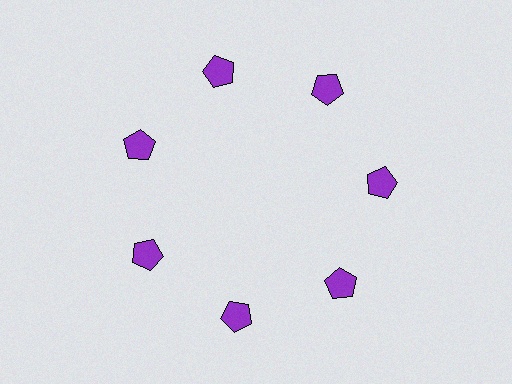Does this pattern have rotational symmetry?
Yes, this pattern has 7-fold rotational symmetry. It looks the same after rotating 51 degrees around the center.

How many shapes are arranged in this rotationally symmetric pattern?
There are 7 shapes, arranged in 7 groups of 1.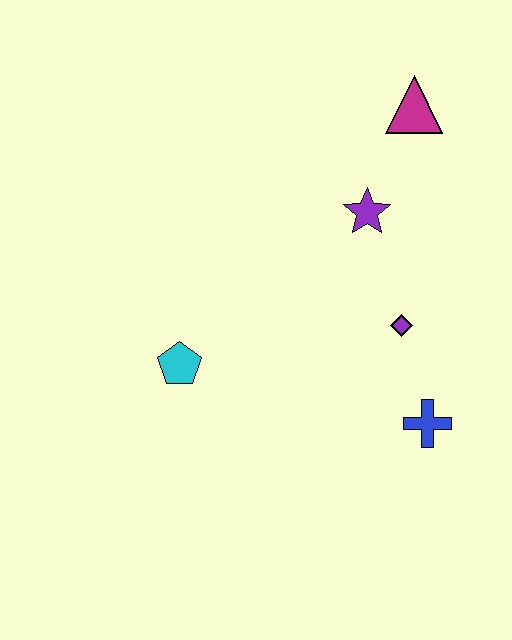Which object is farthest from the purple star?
The cyan pentagon is farthest from the purple star.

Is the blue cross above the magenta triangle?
No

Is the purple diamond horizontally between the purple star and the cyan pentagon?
No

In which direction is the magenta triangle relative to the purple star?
The magenta triangle is above the purple star.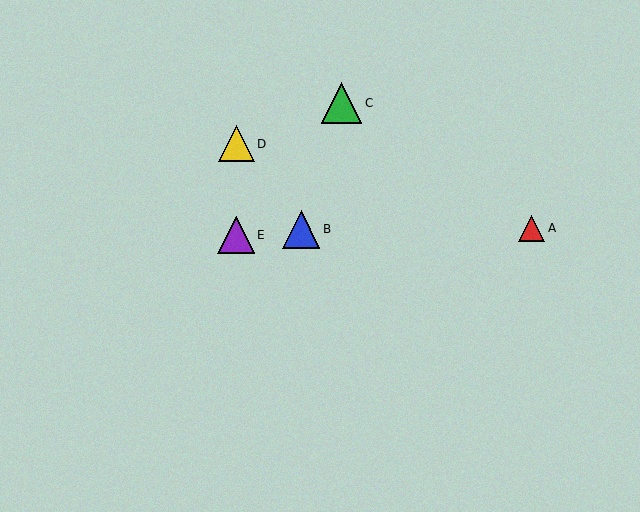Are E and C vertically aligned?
No, E is at x≈236 and C is at x≈342.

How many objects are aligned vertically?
2 objects (D, E) are aligned vertically.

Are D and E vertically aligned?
Yes, both are at x≈236.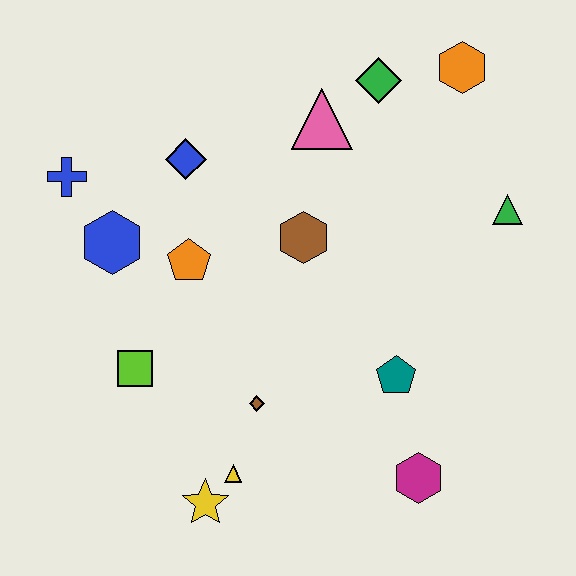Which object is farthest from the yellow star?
The orange hexagon is farthest from the yellow star.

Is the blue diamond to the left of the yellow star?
Yes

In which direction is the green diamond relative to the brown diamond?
The green diamond is above the brown diamond.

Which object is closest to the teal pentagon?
The magenta hexagon is closest to the teal pentagon.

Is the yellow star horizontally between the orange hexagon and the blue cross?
Yes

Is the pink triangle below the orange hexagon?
Yes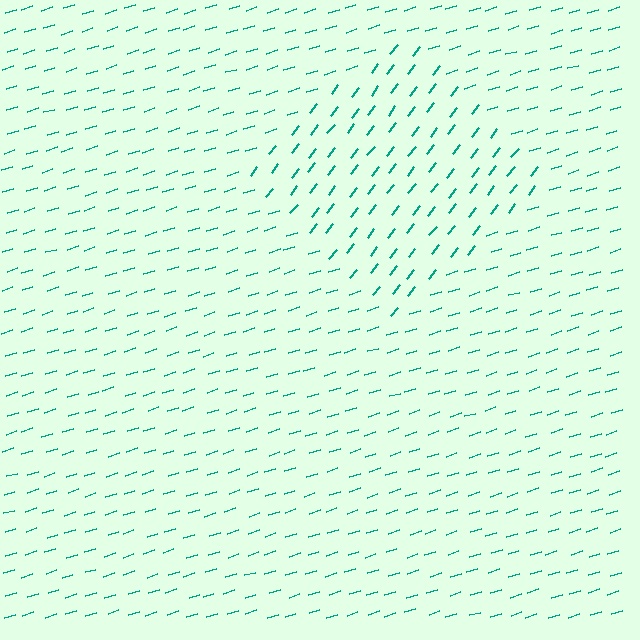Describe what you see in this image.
The image is filled with small teal line segments. A diamond region in the image has lines oriented differently from the surrounding lines, creating a visible texture boundary.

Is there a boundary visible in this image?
Yes, there is a texture boundary formed by a change in line orientation.